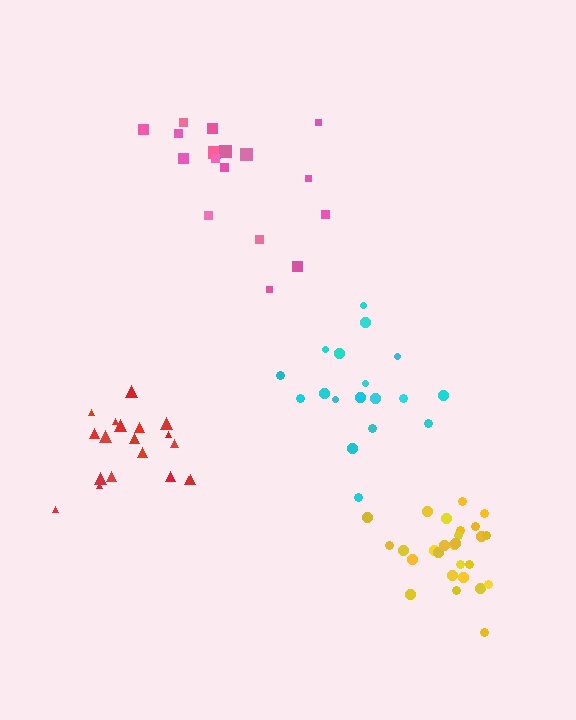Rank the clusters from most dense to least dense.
yellow, red, cyan, pink.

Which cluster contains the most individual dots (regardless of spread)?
Yellow (27).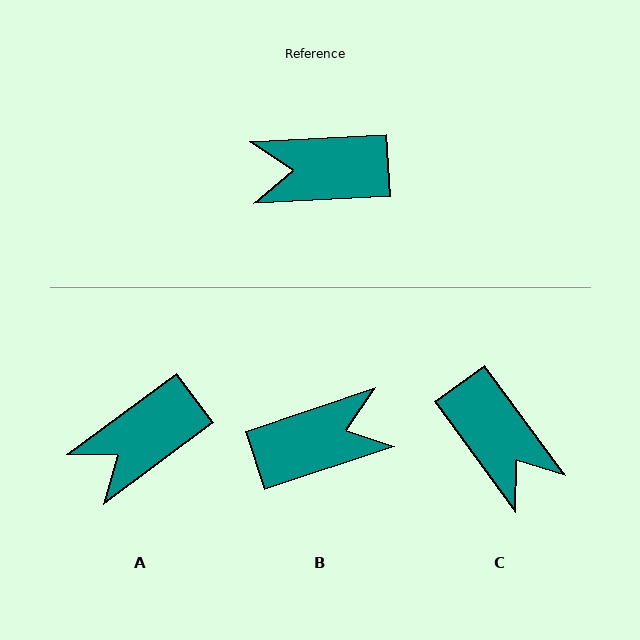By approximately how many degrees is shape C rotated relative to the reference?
Approximately 123 degrees counter-clockwise.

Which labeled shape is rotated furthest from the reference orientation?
B, about 165 degrees away.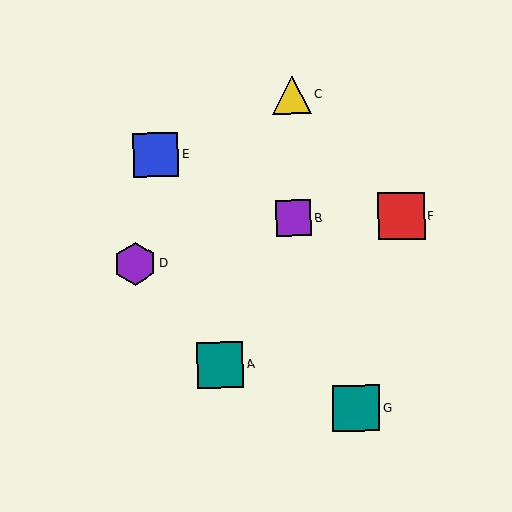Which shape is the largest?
The red square (labeled F) is the largest.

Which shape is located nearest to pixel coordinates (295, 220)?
The purple square (labeled B) at (293, 218) is nearest to that location.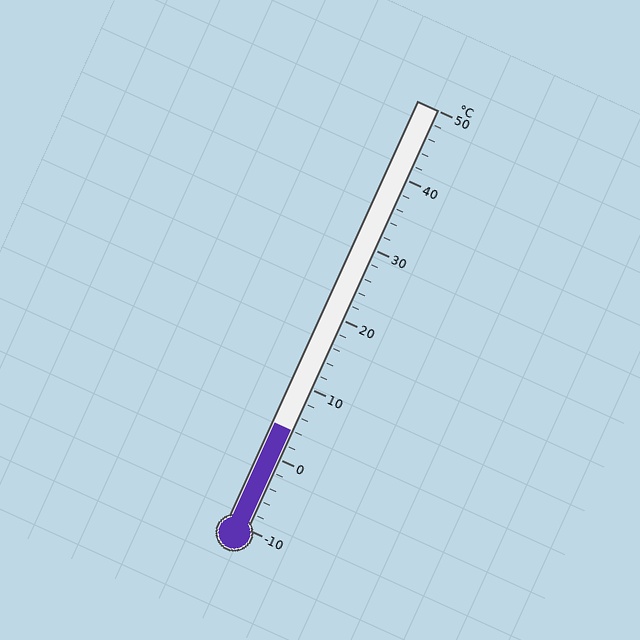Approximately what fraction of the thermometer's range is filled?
The thermometer is filled to approximately 25% of its range.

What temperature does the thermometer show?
The thermometer shows approximately 4°C.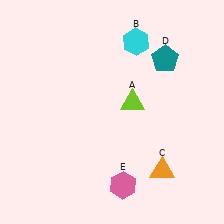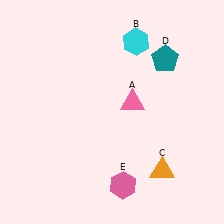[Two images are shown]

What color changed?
The triangle (A) changed from lime in Image 1 to pink in Image 2.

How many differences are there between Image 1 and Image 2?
There is 1 difference between the two images.